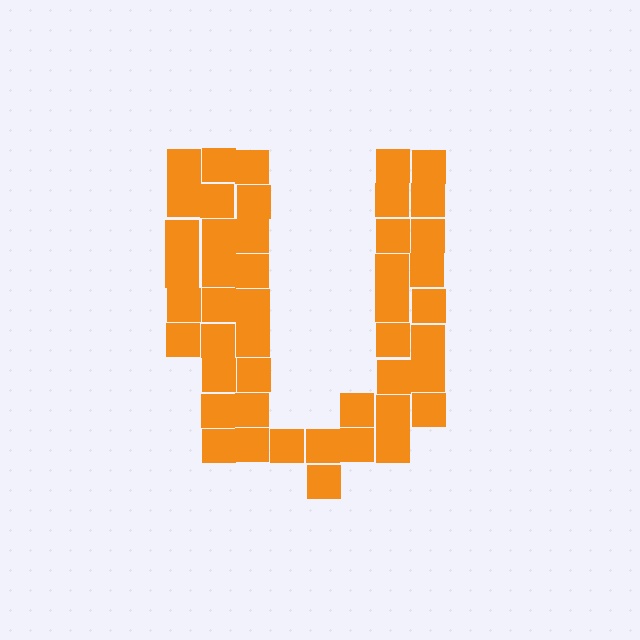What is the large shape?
The large shape is the letter U.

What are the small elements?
The small elements are squares.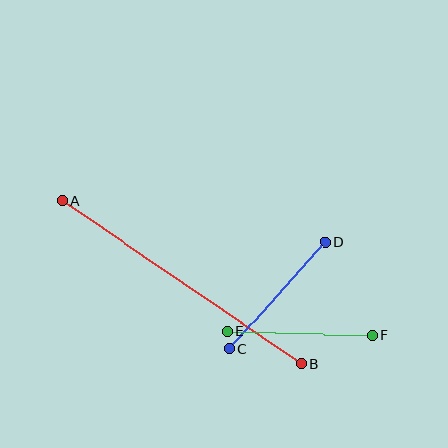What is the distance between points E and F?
The distance is approximately 145 pixels.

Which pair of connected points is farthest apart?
Points A and B are farthest apart.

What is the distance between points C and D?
The distance is approximately 144 pixels.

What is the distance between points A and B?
The distance is approximately 290 pixels.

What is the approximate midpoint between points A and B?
The midpoint is at approximately (182, 282) pixels.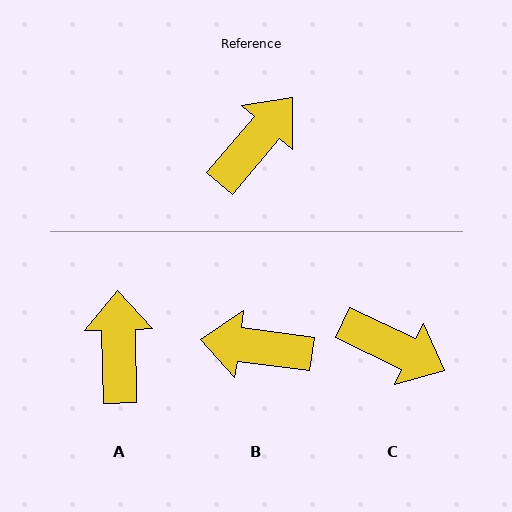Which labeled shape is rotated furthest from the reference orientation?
B, about 123 degrees away.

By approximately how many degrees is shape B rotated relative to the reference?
Approximately 123 degrees counter-clockwise.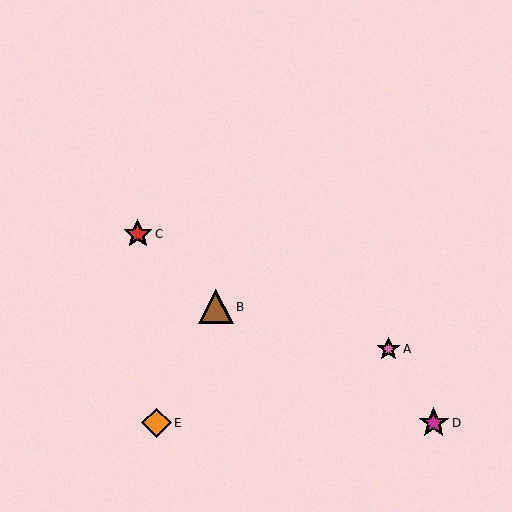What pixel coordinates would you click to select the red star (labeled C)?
Click at (138, 234) to select the red star C.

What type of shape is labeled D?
Shape D is a magenta star.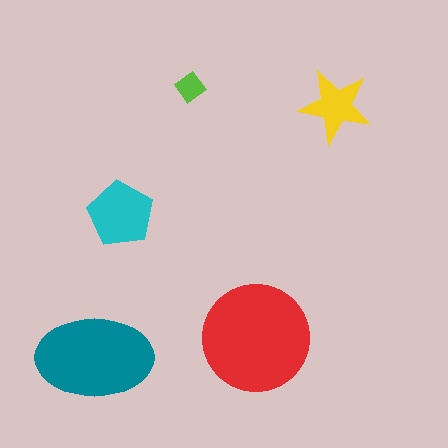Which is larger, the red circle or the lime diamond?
The red circle.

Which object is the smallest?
The lime diamond.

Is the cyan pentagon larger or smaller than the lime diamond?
Larger.